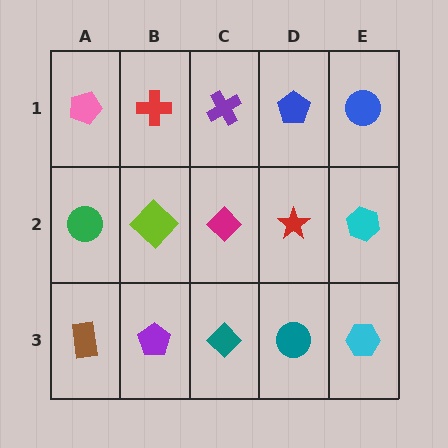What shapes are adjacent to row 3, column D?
A red star (row 2, column D), a teal diamond (row 3, column C), a cyan hexagon (row 3, column E).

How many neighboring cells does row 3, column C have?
3.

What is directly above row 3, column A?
A green circle.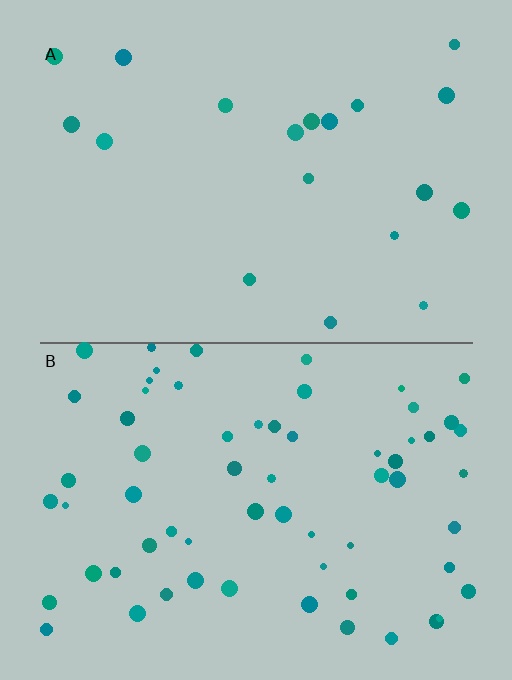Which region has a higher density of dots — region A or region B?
B (the bottom).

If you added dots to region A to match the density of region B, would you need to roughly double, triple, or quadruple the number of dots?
Approximately triple.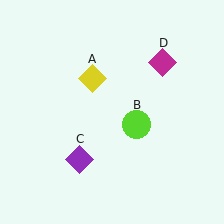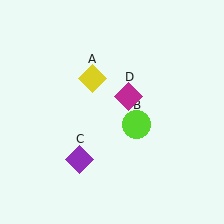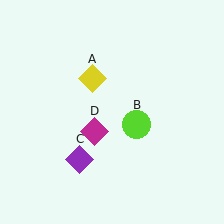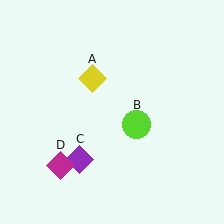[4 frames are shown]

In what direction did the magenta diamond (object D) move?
The magenta diamond (object D) moved down and to the left.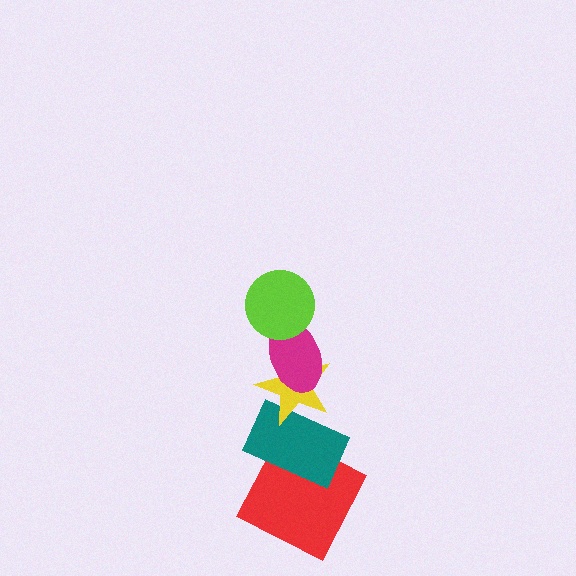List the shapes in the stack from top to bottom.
From top to bottom: the lime circle, the magenta ellipse, the yellow star, the teal rectangle, the red square.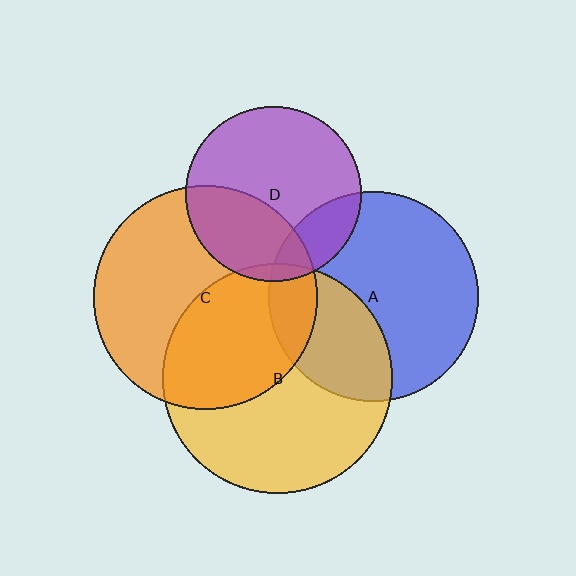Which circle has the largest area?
Circle B (yellow).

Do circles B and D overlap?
Yes.